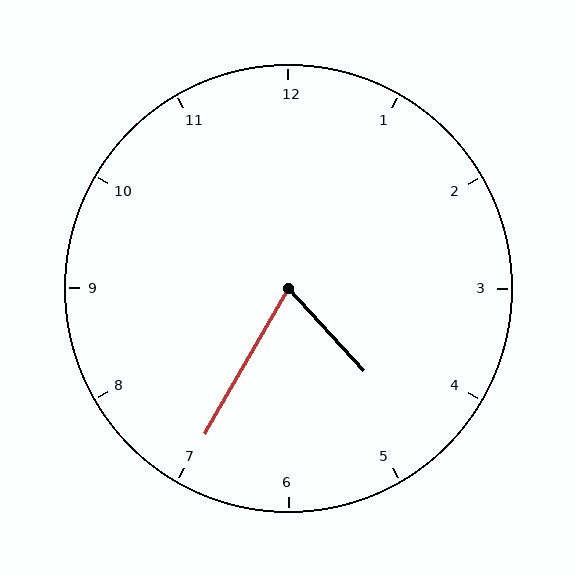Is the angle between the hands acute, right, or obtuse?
It is acute.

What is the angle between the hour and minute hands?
Approximately 72 degrees.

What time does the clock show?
4:35.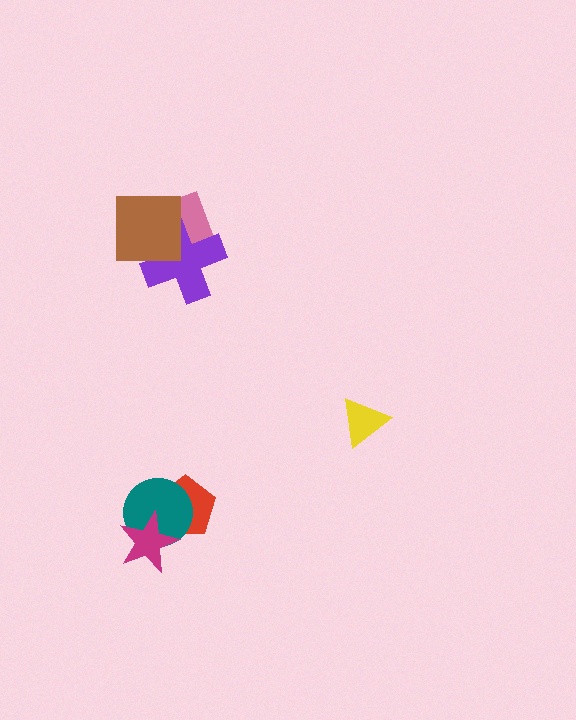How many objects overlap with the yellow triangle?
0 objects overlap with the yellow triangle.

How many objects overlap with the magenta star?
2 objects overlap with the magenta star.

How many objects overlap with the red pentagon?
2 objects overlap with the red pentagon.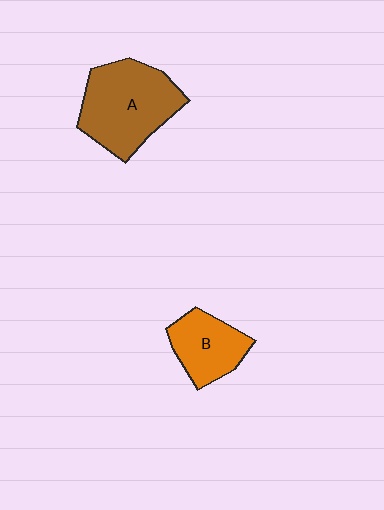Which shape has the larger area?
Shape A (brown).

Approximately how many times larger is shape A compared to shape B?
Approximately 1.7 times.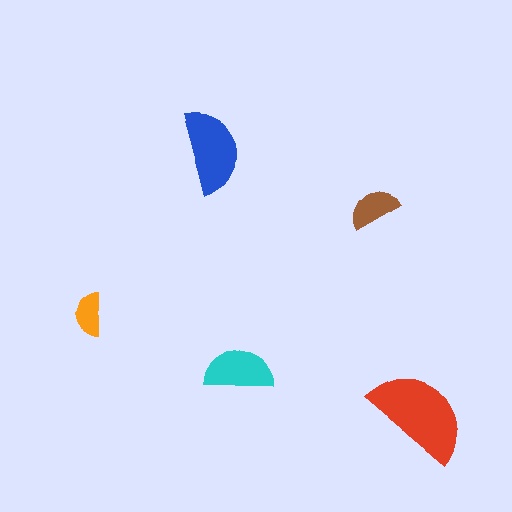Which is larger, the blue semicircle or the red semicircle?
The red one.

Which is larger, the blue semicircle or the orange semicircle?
The blue one.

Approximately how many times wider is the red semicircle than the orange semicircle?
About 2.5 times wider.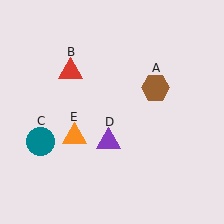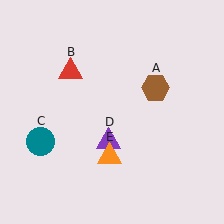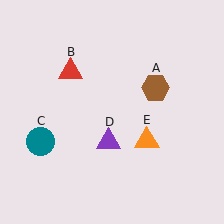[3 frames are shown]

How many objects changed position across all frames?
1 object changed position: orange triangle (object E).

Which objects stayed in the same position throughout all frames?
Brown hexagon (object A) and red triangle (object B) and teal circle (object C) and purple triangle (object D) remained stationary.